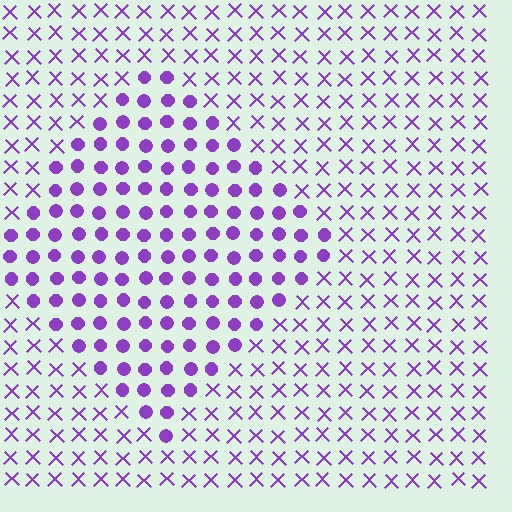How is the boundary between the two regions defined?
The boundary is defined by a change in element shape: circles inside vs. X marks outside. All elements share the same color and spacing.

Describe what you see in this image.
The image is filled with small purple elements arranged in a uniform grid. A diamond-shaped region contains circles, while the surrounding area contains X marks. The boundary is defined purely by the change in element shape.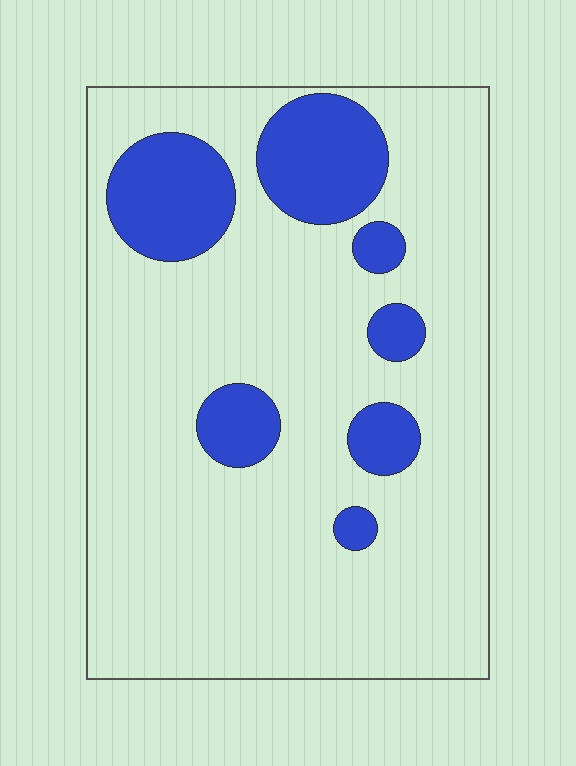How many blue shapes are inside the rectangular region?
7.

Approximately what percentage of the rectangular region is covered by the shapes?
Approximately 20%.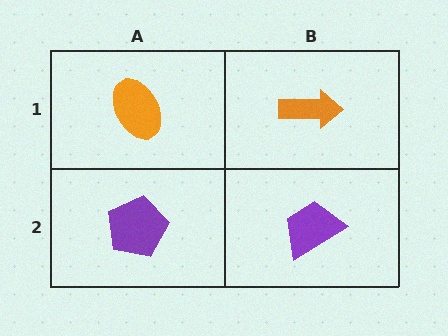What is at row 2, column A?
A purple pentagon.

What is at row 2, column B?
A purple trapezoid.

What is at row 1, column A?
An orange ellipse.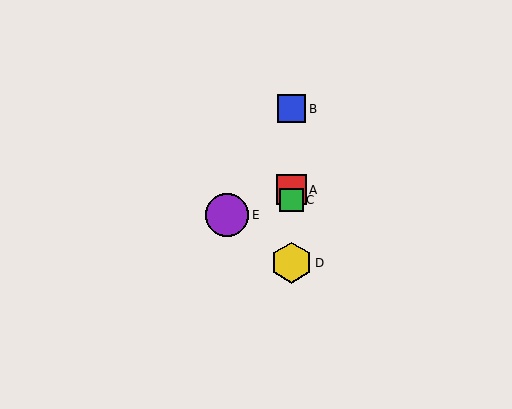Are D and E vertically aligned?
No, D is at x≈291 and E is at x≈227.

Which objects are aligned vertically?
Objects A, B, C, D are aligned vertically.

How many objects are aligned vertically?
4 objects (A, B, C, D) are aligned vertically.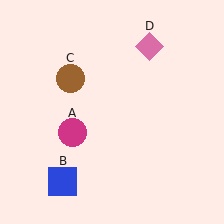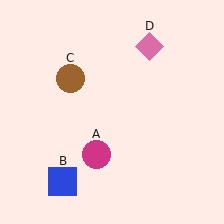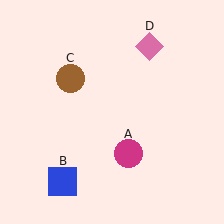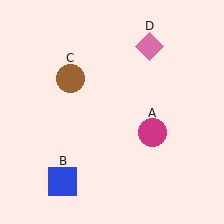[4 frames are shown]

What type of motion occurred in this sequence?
The magenta circle (object A) rotated counterclockwise around the center of the scene.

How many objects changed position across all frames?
1 object changed position: magenta circle (object A).